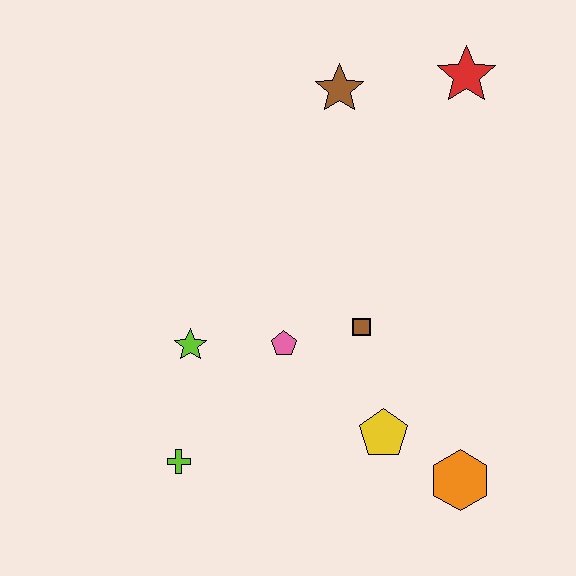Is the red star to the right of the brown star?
Yes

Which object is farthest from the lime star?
The red star is farthest from the lime star.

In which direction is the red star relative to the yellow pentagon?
The red star is above the yellow pentagon.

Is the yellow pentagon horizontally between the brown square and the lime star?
No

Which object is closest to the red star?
The brown star is closest to the red star.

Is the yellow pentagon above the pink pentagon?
No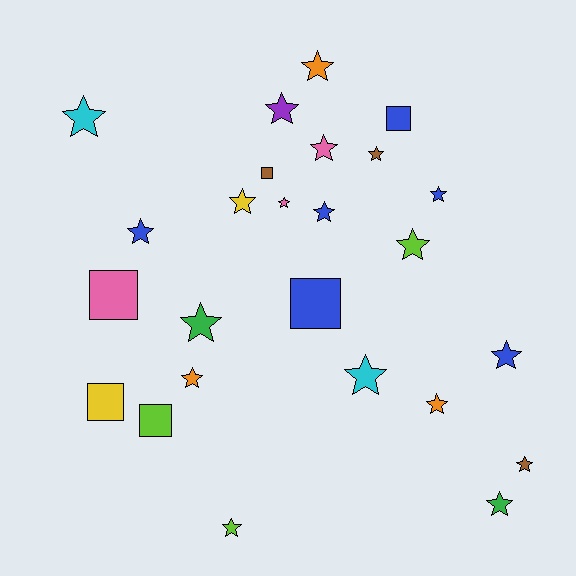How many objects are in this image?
There are 25 objects.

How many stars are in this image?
There are 19 stars.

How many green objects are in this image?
There are 2 green objects.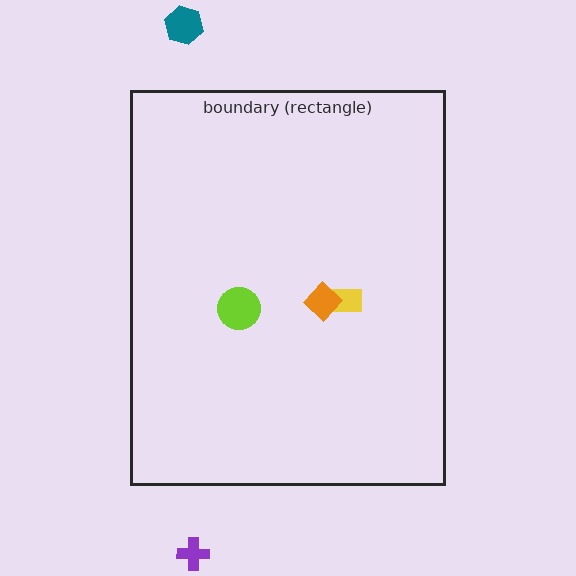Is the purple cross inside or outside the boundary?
Outside.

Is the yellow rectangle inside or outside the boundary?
Inside.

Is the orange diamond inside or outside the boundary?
Inside.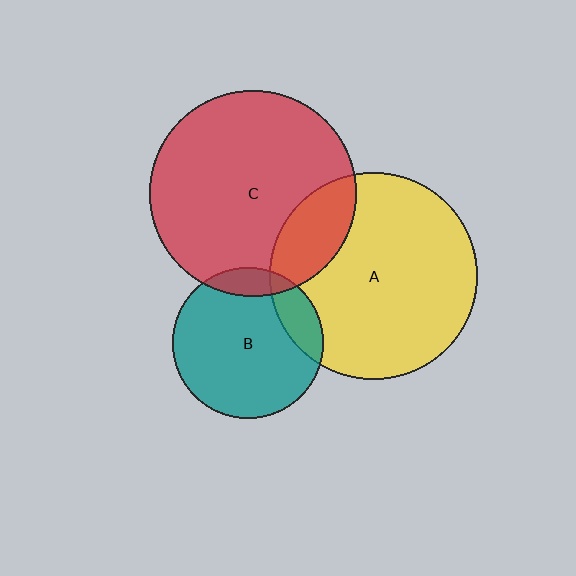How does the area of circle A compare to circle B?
Approximately 1.9 times.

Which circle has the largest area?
Circle A (yellow).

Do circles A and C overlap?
Yes.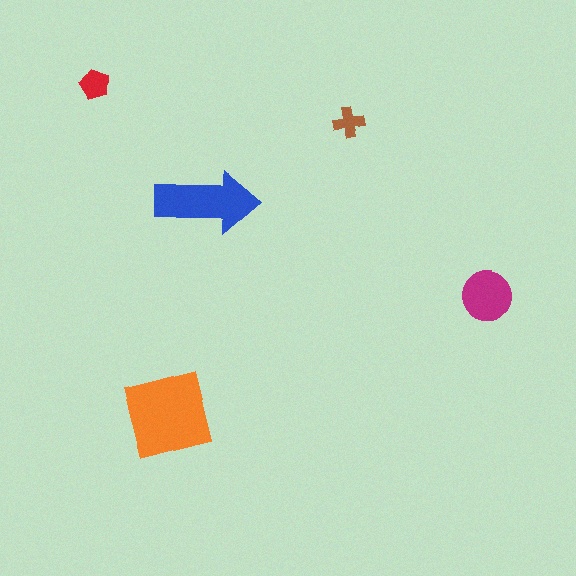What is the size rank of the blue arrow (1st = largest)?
2nd.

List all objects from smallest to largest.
The brown cross, the red pentagon, the magenta circle, the blue arrow, the orange square.